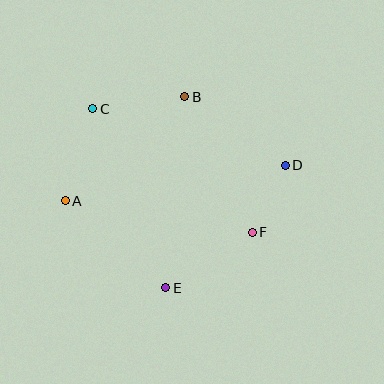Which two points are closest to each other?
Points D and F are closest to each other.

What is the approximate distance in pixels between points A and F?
The distance between A and F is approximately 189 pixels.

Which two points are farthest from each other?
Points A and D are farthest from each other.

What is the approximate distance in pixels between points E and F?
The distance between E and F is approximately 102 pixels.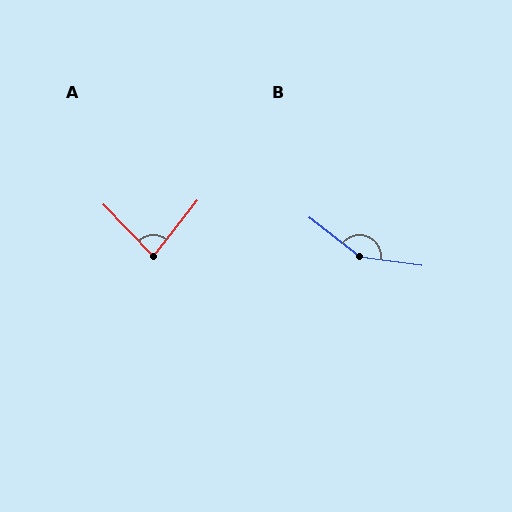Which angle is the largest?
B, at approximately 151 degrees.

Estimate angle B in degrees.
Approximately 151 degrees.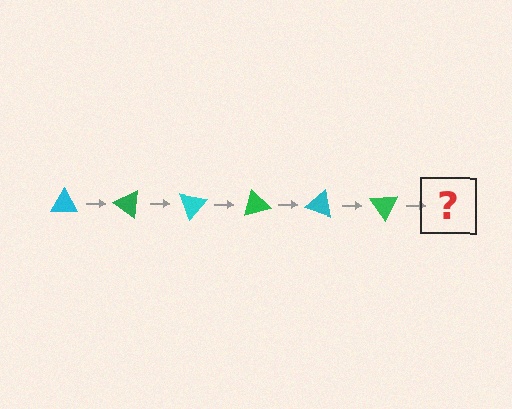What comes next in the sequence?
The next element should be a cyan triangle, rotated 210 degrees from the start.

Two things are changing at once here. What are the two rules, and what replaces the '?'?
The two rules are that it rotates 35 degrees each step and the color cycles through cyan and green. The '?' should be a cyan triangle, rotated 210 degrees from the start.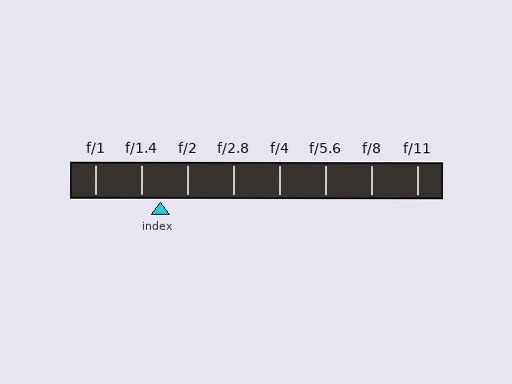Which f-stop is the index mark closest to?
The index mark is closest to f/1.4.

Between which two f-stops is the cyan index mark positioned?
The index mark is between f/1.4 and f/2.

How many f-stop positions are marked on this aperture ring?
There are 8 f-stop positions marked.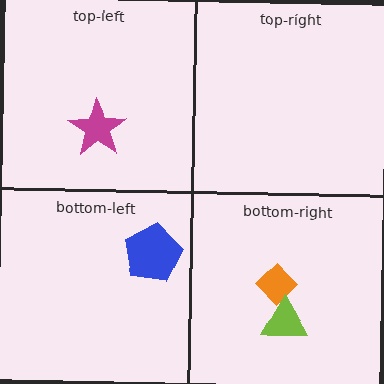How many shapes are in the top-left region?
1.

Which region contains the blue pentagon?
The bottom-left region.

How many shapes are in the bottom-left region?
1.